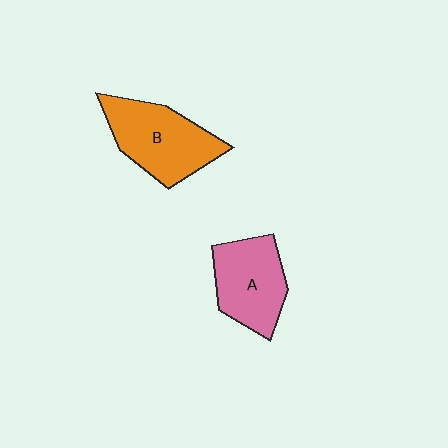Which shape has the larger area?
Shape B (orange).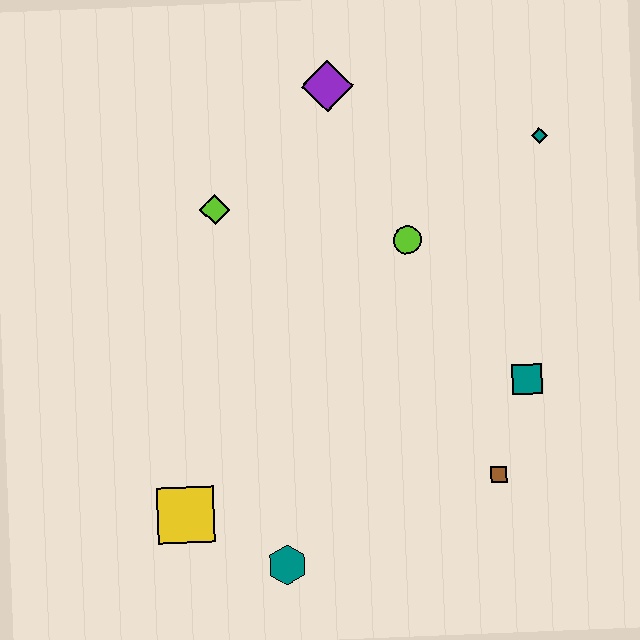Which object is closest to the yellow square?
The teal hexagon is closest to the yellow square.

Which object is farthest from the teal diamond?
The yellow square is farthest from the teal diamond.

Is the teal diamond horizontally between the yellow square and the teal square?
No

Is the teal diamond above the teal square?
Yes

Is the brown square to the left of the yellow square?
No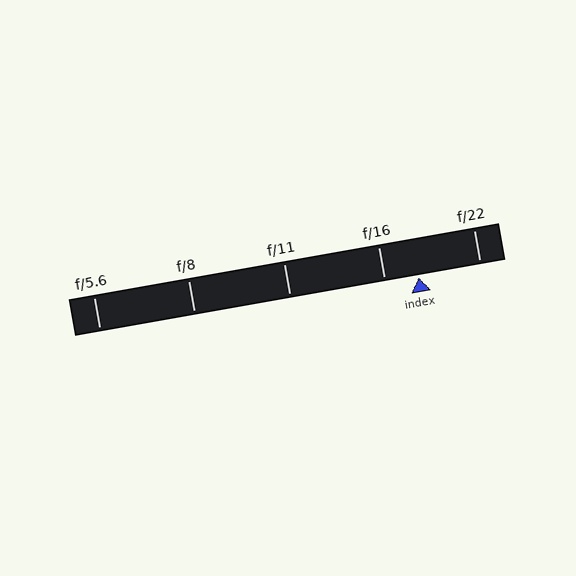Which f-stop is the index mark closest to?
The index mark is closest to f/16.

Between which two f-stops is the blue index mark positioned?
The index mark is between f/16 and f/22.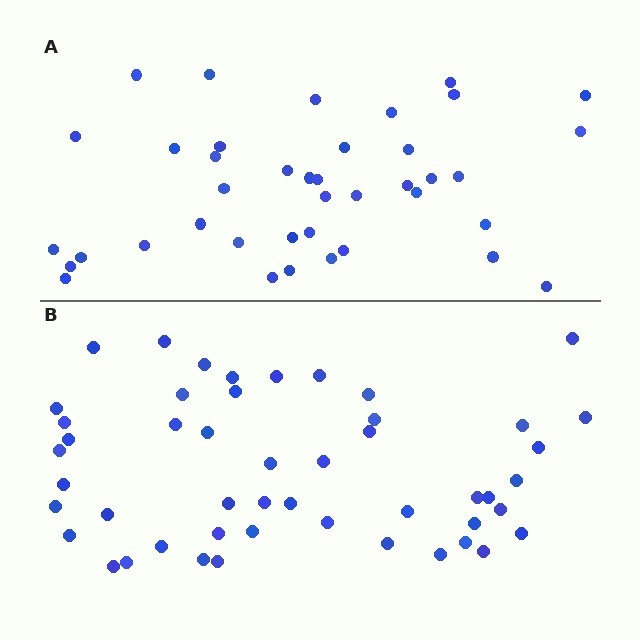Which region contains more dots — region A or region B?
Region B (the bottom region) has more dots.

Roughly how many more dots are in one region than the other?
Region B has roughly 8 or so more dots than region A.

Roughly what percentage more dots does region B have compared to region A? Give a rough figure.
About 20% more.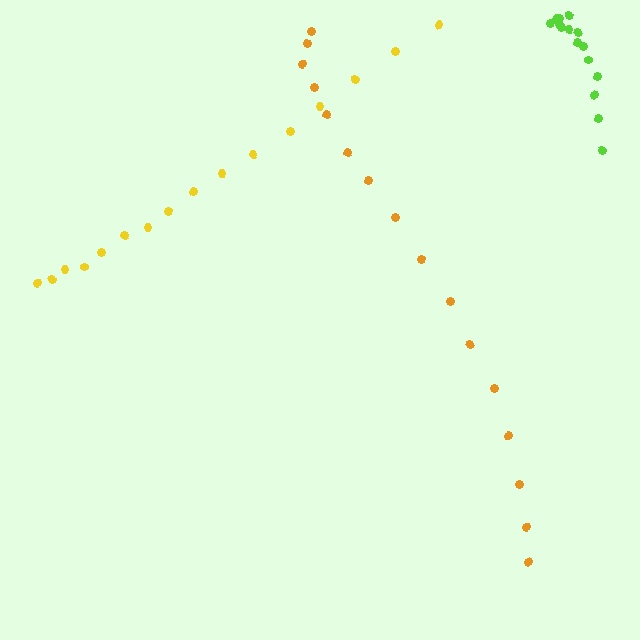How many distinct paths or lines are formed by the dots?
There are 3 distinct paths.